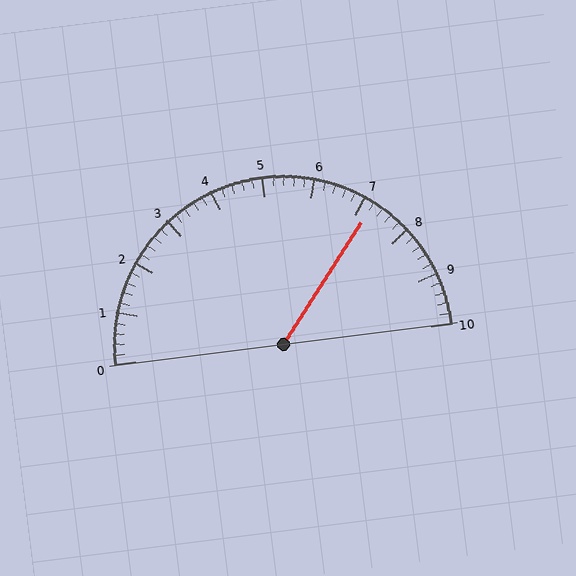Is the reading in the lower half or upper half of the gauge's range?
The reading is in the upper half of the range (0 to 10).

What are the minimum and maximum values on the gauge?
The gauge ranges from 0 to 10.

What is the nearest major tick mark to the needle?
The nearest major tick mark is 7.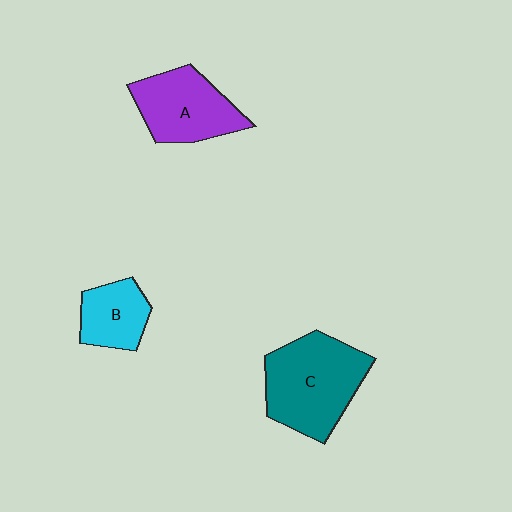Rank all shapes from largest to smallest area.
From largest to smallest: C (teal), A (purple), B (cyan).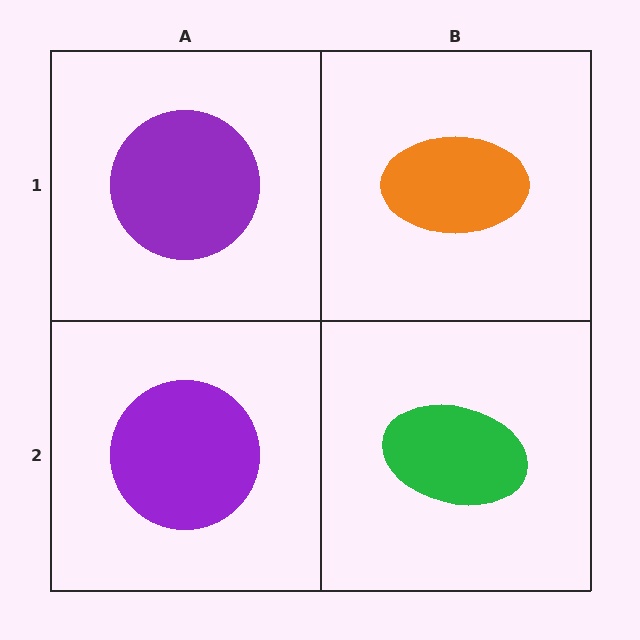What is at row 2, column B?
A green ellipse.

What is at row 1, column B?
An orange ellipse.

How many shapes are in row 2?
2 shapes.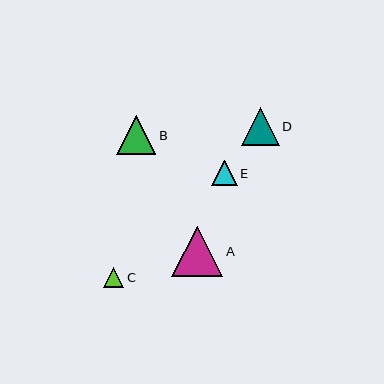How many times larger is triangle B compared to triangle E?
Triangle B is approximately 1.5 times the size of triangle E.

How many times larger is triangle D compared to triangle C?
Triangle D is approximately 1.9 times the size of triangle C.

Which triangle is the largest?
Triangle A is the largest with a size of approximately 51 pixels.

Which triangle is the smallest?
Triangle C is the smallest with a size of approximately 20 pixels.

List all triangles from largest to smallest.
From largest to smallest: A, B, D, E, C.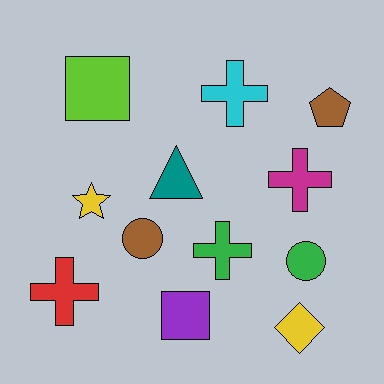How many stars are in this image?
There is 1 star.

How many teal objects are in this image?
There is 1 teal object.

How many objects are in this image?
There are 12 objects.